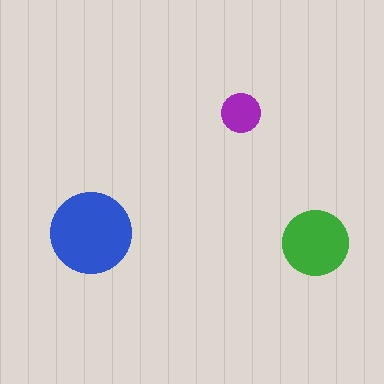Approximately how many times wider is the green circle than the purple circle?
About 1.5 times wider.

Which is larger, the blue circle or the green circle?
The blue one.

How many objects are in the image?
There are 3 objects in the image.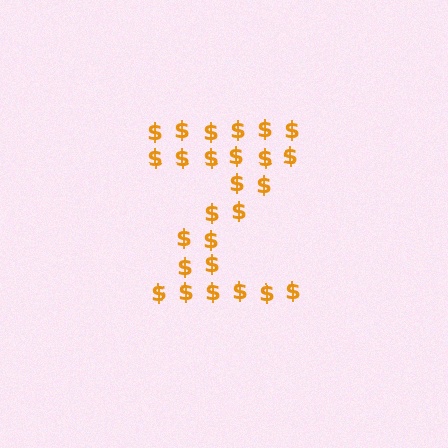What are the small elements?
The small elements are dollar signs.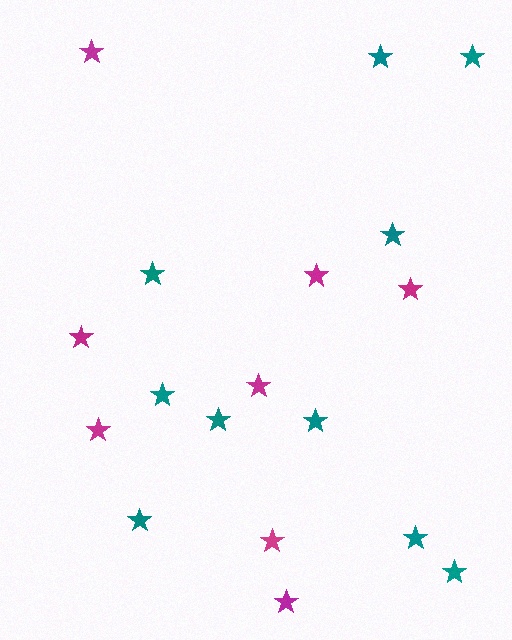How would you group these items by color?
There are 2 groups: one group of magenta stars (8) and one group of teal stars (10).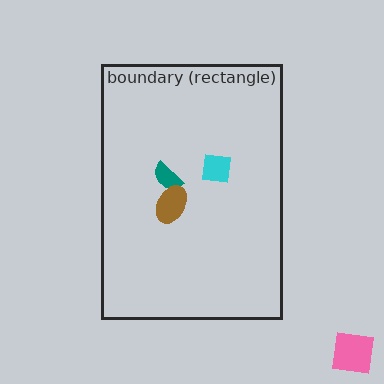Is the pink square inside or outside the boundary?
Outside.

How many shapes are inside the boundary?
3 inside, 1 outside.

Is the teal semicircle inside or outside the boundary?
Inside.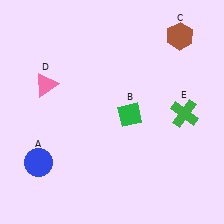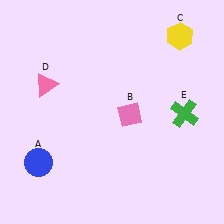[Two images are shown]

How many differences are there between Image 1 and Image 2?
There are 2 differences between the two images.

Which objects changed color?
B changed from green to pink. C changed from brown to yellow.